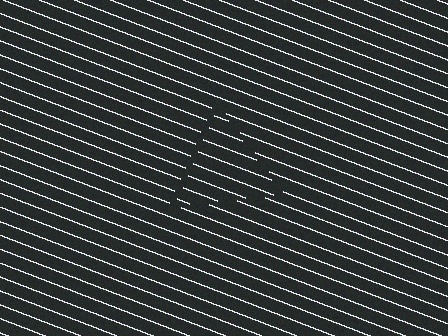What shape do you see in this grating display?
An illusory triangle. The interior of the shape contains the same grating, shifted by half a period — the contour is defined by the phase discontinuity where line-ends from the inner and outer gratings abut.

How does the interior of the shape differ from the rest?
The interior of the shape contains the same grating, shifted by half a period — the contour is defined by the phase discontinuity where line-ends from the inner and outer gratings abut.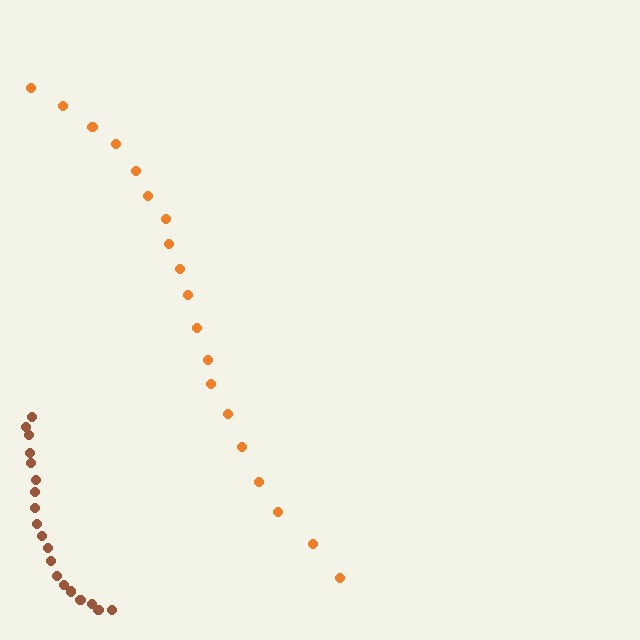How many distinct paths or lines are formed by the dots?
There are 2 distinct paths.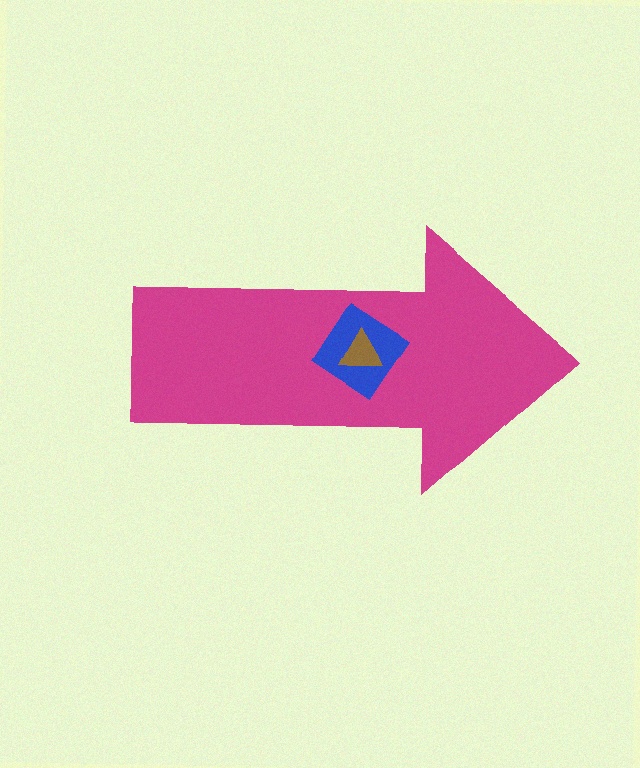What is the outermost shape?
The magenta arrow.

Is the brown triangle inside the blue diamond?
Yes.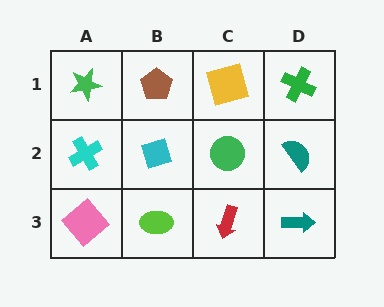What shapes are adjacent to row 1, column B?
A cyan diamond (row 2, column B), a green star (row 1, column A), a yellow square (row 1, column C).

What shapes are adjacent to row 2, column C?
A yellow square (row 1, column C), a red arrow (row 3, column C), a cyan diamond (row 2, column B), a teal semicircle (row 2, column D).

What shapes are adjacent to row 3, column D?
A teal semicircle (row 2, column D), a red arrow (row 3, column C).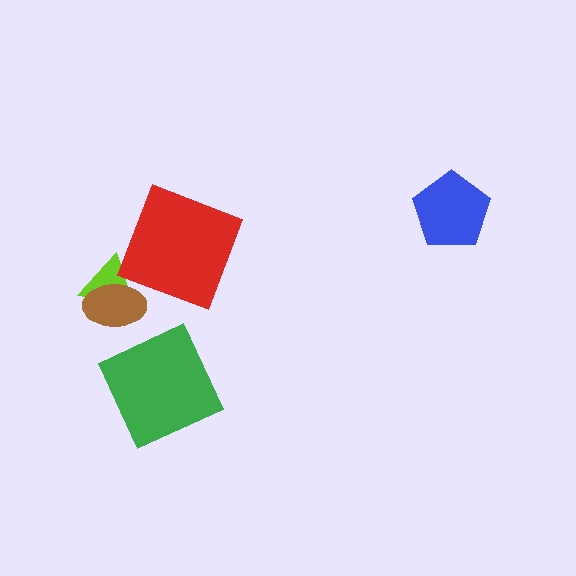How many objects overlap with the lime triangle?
1 object overlaps with the lime triangle.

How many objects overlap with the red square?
0 objects overlap with the red square.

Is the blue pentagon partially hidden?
No, no other shape covers it.